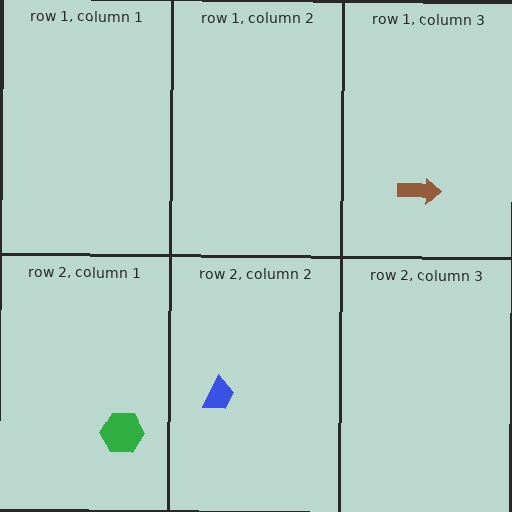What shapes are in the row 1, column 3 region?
The brown arrow.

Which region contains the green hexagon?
The row 2, column 1 region.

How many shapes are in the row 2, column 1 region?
1.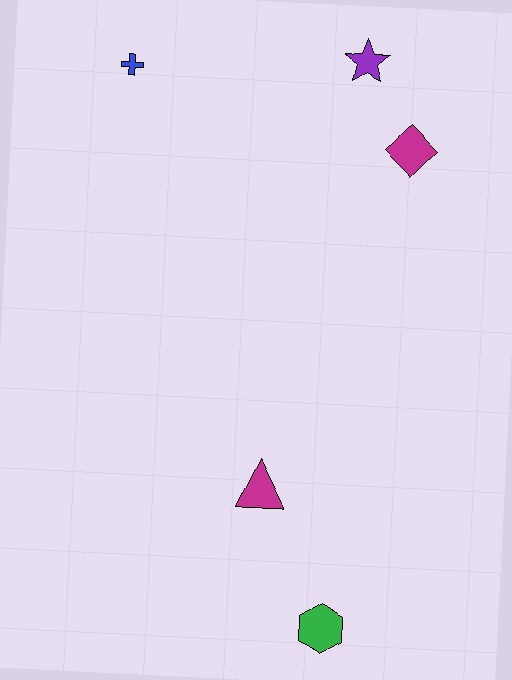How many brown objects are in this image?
There are no brown objects.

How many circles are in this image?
There are no circles.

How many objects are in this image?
There are 5 objects.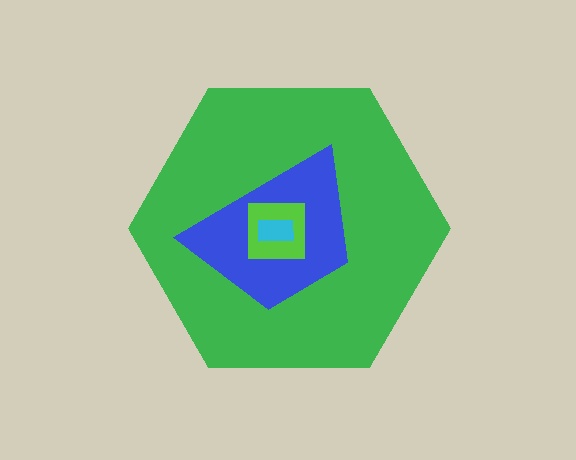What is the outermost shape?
The green hexagon.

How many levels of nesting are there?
4.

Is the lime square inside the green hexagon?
Yes.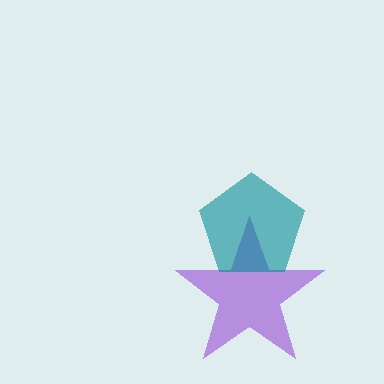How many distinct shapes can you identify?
There are 2 distinct shapes: a purple star, a teal pentagon.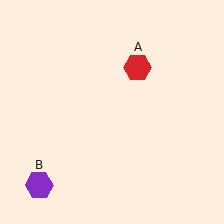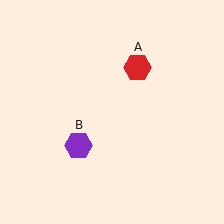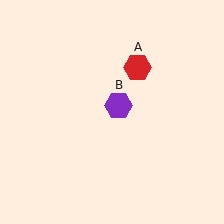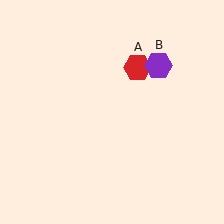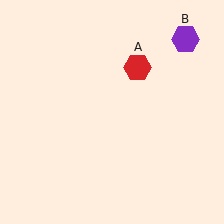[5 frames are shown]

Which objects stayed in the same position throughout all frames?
Red hexagon (object A) remained stationary.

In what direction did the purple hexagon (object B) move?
The purple hexagon (object B) moved up and to the right.